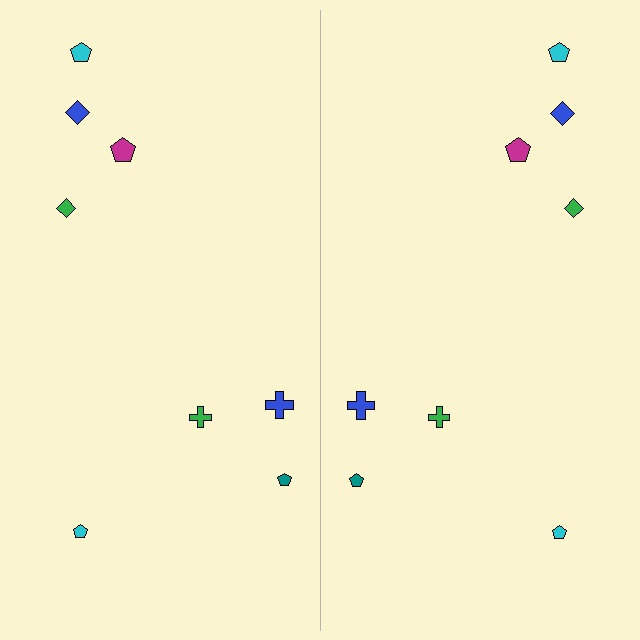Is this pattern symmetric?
Yes, this pattern has bilateral (reflection) symmetry.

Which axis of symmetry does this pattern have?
The pattern has a vertical axis of symmetry running through the center of the image.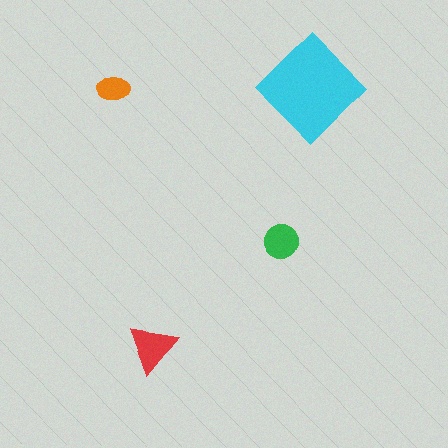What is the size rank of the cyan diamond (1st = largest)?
1st.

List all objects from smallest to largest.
The orange ellipse, the green circle, the red triangle, the cyan diamond.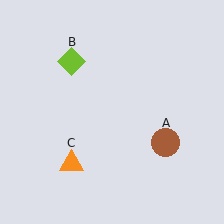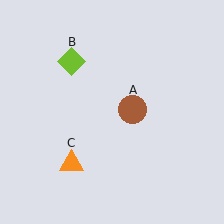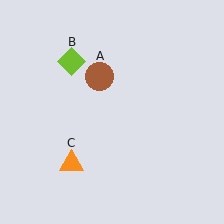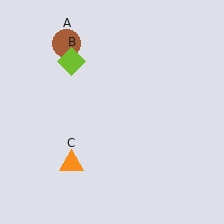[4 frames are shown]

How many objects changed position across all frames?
1 object changed position: brown circle (object A).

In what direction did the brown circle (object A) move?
The brown circle (object A) moved up and to the left.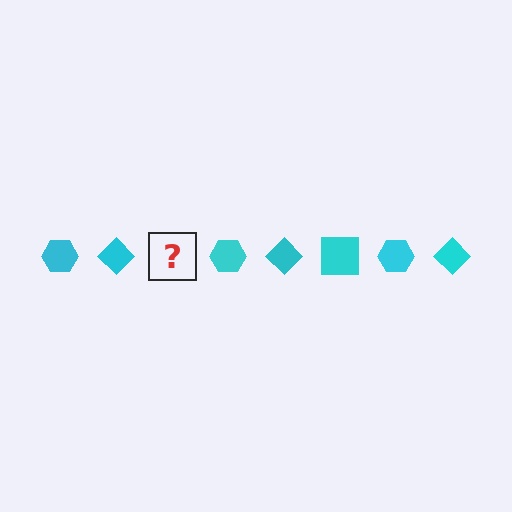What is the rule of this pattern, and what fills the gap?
The rule is that the pattern cycles through hexagon, diamond, square shapes in cyan. The gap should be filled with a cyan square.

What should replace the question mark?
The question mark should be replaced with a cyan square.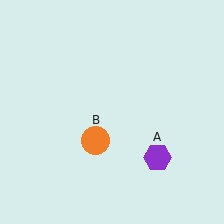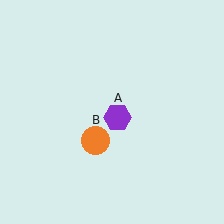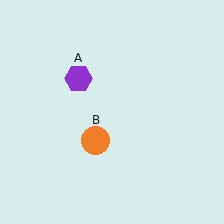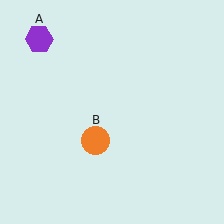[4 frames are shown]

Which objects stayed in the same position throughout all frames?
Orange circle (object B) remained stationary.